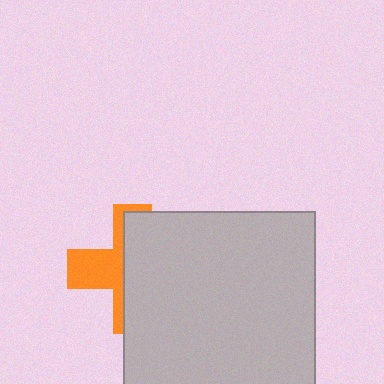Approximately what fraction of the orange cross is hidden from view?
Roughly 61% of the orange cross is hidden behind the light gray square.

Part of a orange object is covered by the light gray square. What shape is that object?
It is a cross.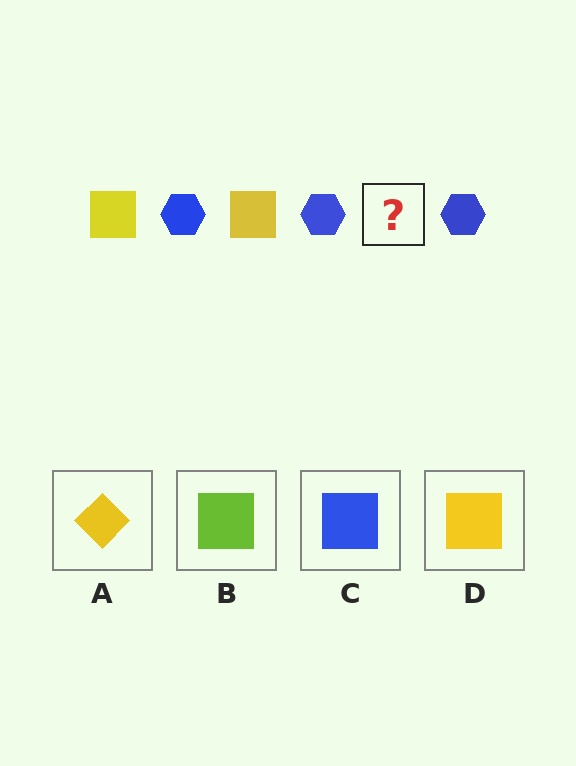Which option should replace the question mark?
Option D.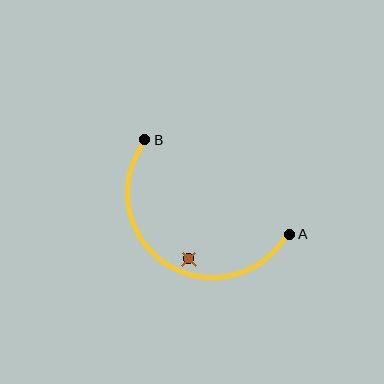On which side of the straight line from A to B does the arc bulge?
The arc bulges below the straight line connecting A and B.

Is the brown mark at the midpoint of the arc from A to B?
No — the brown mark does not lie on the arc at all. It sits slightly inside the curve.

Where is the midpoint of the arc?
The arc midpoint is the point on the curve farthest from the straight line joining A and B. It sits below that line.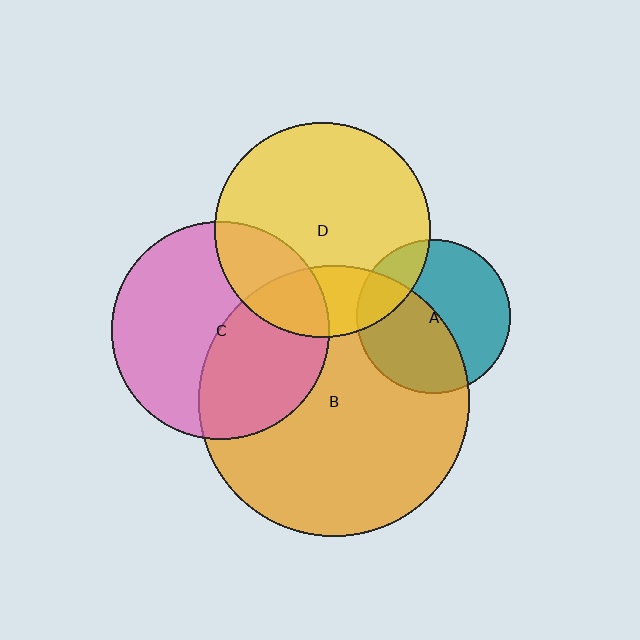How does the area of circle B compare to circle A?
Approximately 3.1 times.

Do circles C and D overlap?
Yes.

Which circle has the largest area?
Circle B (orange).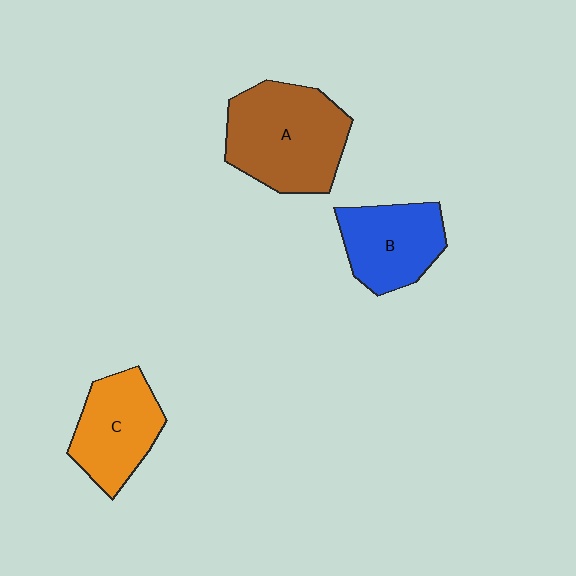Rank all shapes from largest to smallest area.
From largest to smallest: A (brown), C (orange), B (blue).